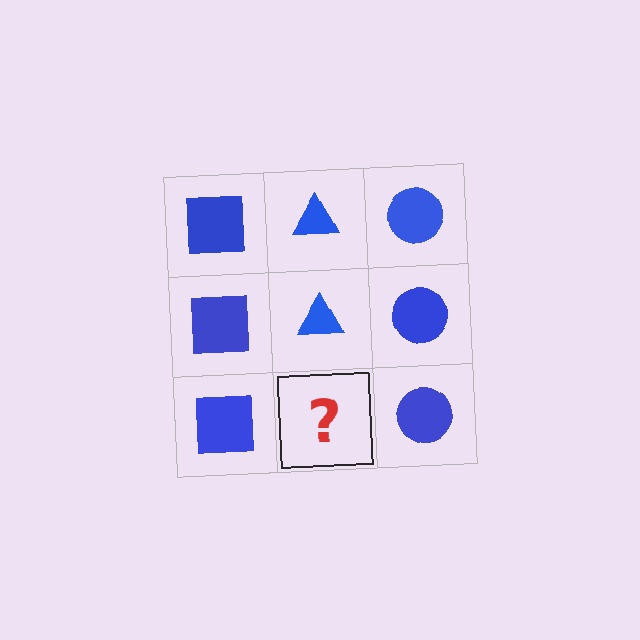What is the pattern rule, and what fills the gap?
The rule is that each column has a consistent shape. The gap should be filled with a blue triangle.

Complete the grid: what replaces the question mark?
The question mark should be replaced with a blue triangle.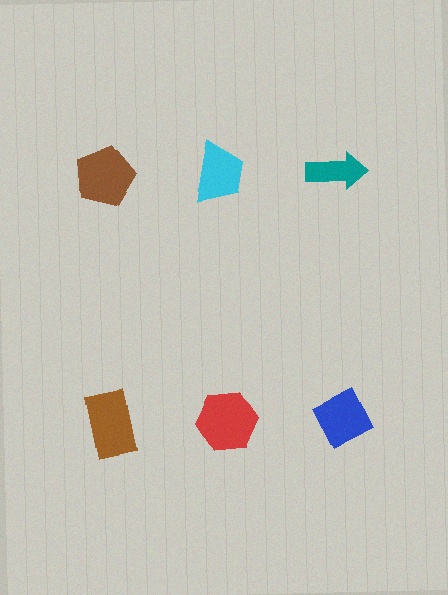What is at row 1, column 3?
A teal arrow.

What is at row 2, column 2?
A red hexagon.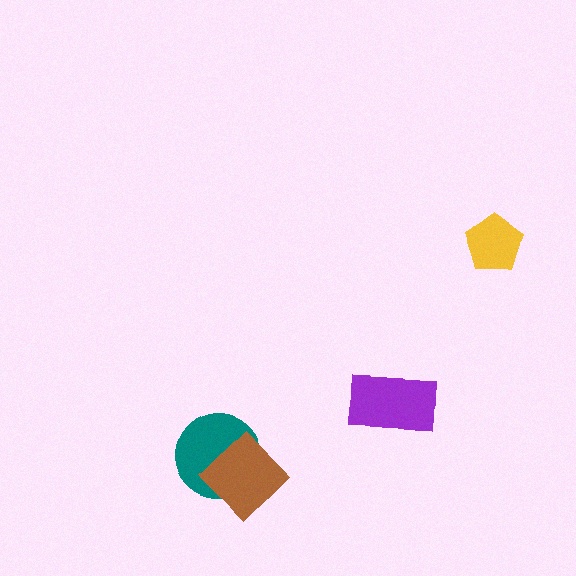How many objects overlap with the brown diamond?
1 object overlaps with the brown diamond.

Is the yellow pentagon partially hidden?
No, no other shape covers it.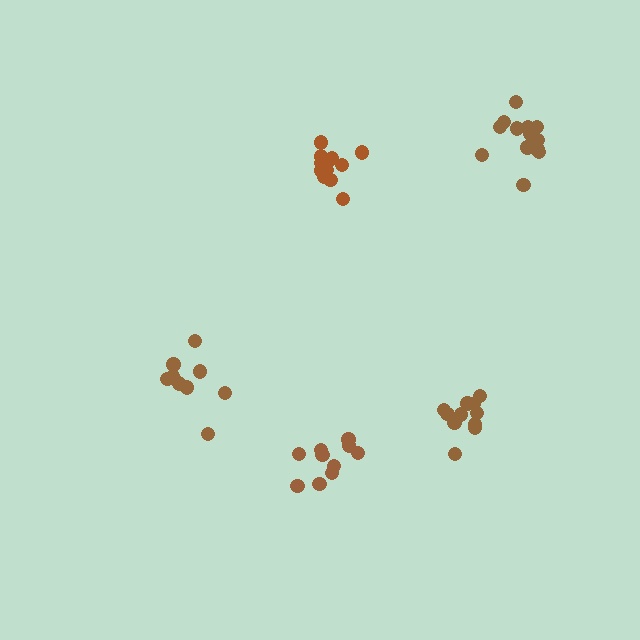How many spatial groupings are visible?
There are 5 spatial groupings.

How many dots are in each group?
Group 1: 9 dots, Group 2: 15 dots, Group 3: 10 dots, Group 4: 11 dots, Group 5: 11 dots (56 total).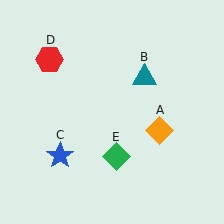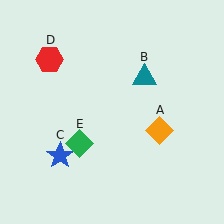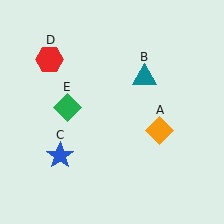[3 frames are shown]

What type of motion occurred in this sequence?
The green diamond (object E) rotated clockwise around the center of the scene.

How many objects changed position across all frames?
1 object changed position: green diamond (object E).